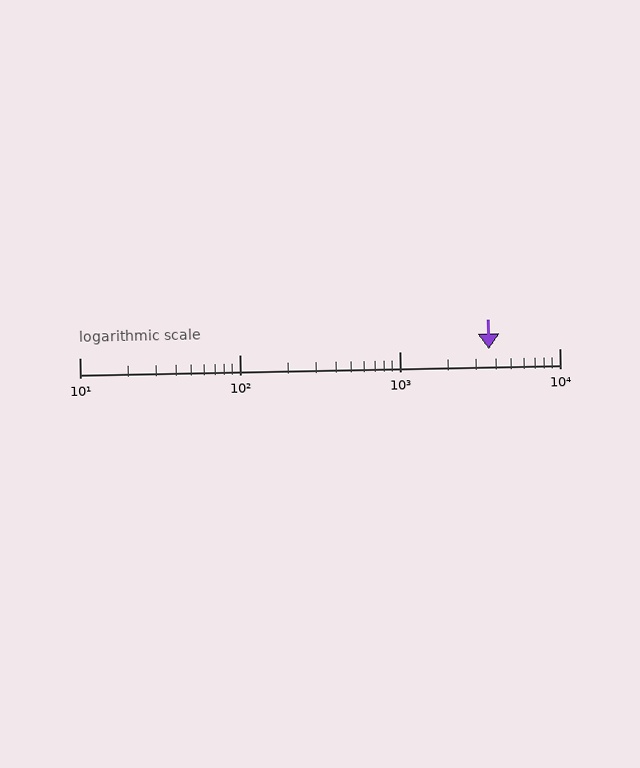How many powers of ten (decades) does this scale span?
The scale spans 3 decades, from 10 to 10000.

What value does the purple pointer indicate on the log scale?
The pointer indicates approximately 3600.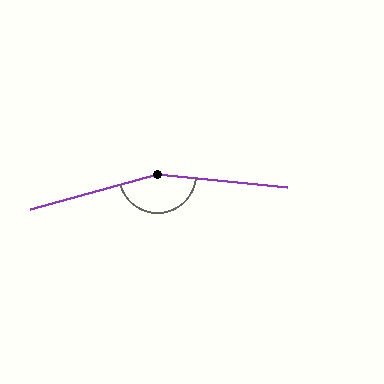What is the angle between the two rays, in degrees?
Approximately 159 degrees.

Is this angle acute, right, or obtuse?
It is obtuse.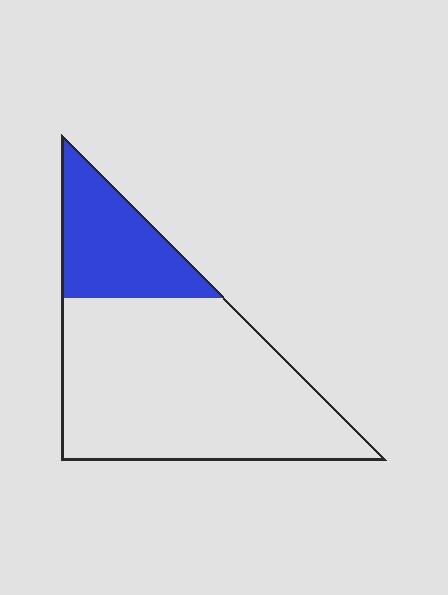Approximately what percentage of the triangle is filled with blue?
Approximately 25%.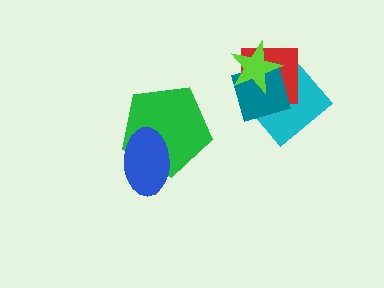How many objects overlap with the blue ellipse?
1 object overlaps with the blue ellipse.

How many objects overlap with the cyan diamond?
3 objects overlap with the cyan diamond.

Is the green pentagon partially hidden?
Yes, it is partially covered by another shape.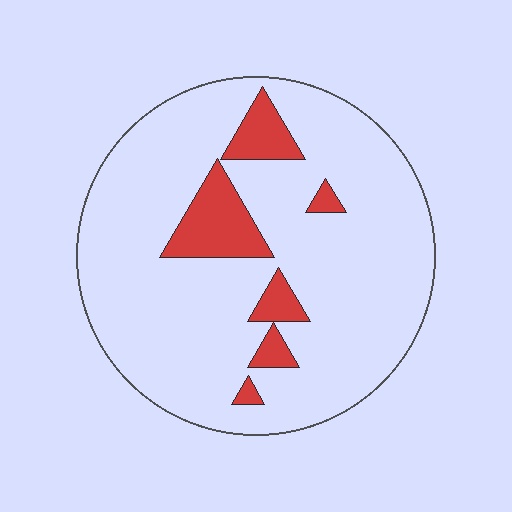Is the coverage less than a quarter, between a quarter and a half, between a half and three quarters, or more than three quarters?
Less than a quarter.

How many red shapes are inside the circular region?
6.